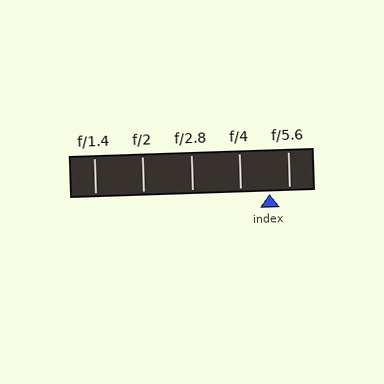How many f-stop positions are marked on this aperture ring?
There are 5 f-stop positions marked.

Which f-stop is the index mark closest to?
The index mark is closest to f/5.6.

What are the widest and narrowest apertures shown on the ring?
The widest aperture shown is f/1.4 and the narrowest is f/5.6.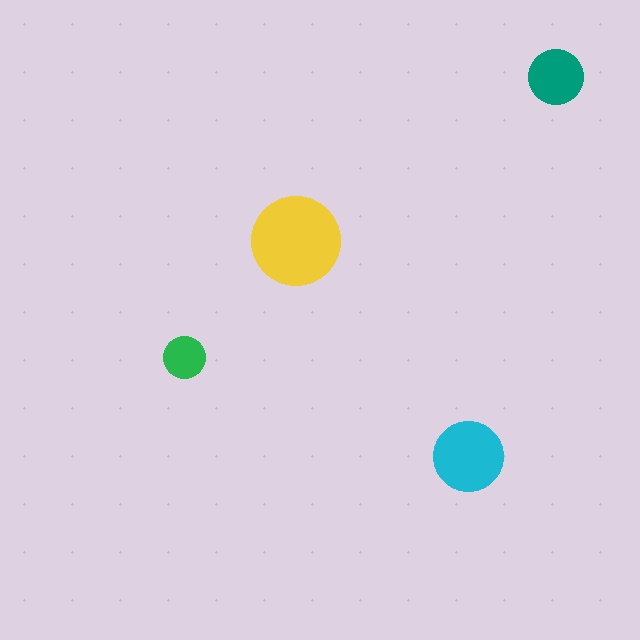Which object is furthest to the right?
The teal circle is rightmost.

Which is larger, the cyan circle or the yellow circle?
The yellow one.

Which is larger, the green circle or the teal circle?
The teal one.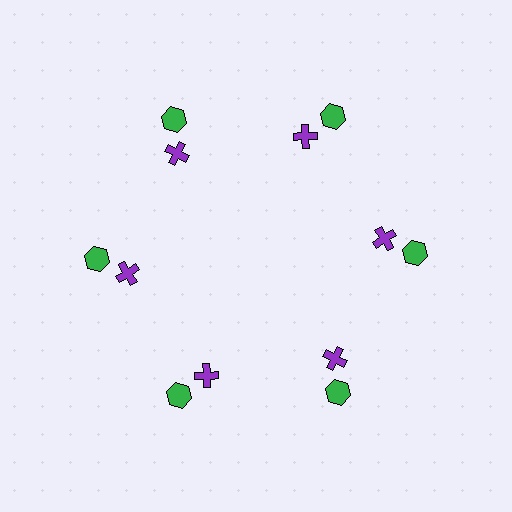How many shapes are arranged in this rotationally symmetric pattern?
There are 12 shapes, arranged in 6 groups of 2.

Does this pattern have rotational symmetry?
Yes, this pattern has 6-fold rotational symmetry. It looks the same after rotating 60 degrees around the center.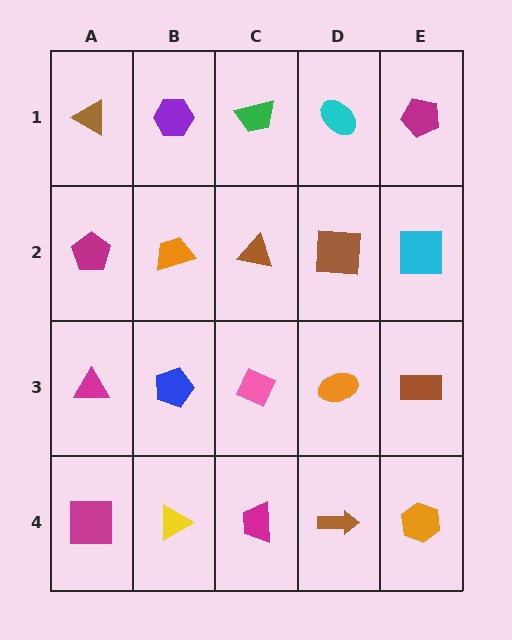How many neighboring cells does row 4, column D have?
3.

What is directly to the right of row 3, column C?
An orange ellipse.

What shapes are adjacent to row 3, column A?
A magenta pentagon (row 2, column A), a magenta square (row 4, column A), a blue pentagon (row 3, column B).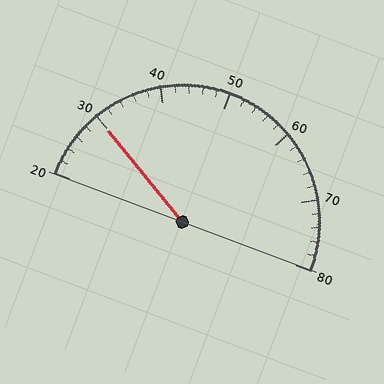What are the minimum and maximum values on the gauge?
The gauge ranges from 20 to 80.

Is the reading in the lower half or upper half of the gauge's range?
The reading is in the lower half of the range (20 to 80).